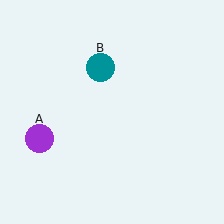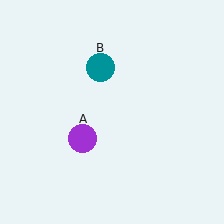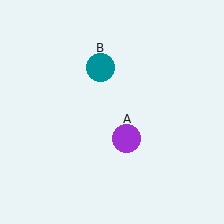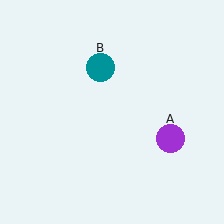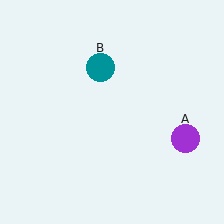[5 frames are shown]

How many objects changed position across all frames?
1 object changed position: purple circle (object A).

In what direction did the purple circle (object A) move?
The purple circle (object A) moved right.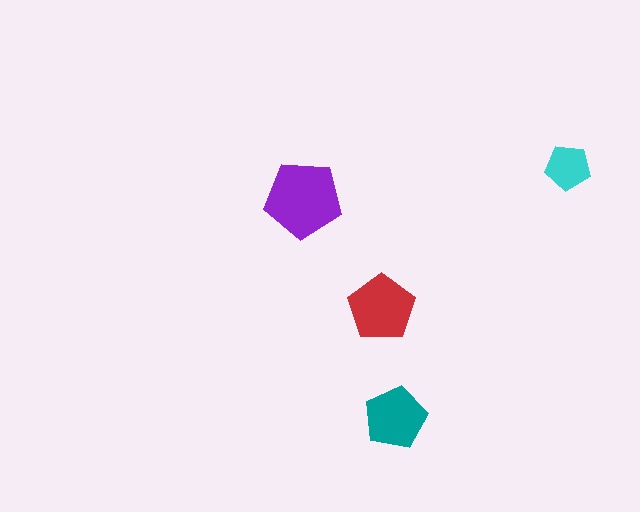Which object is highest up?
The cyan pentagon is topmost.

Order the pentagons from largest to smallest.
the purple one, the red one, the teal one, the cyan one.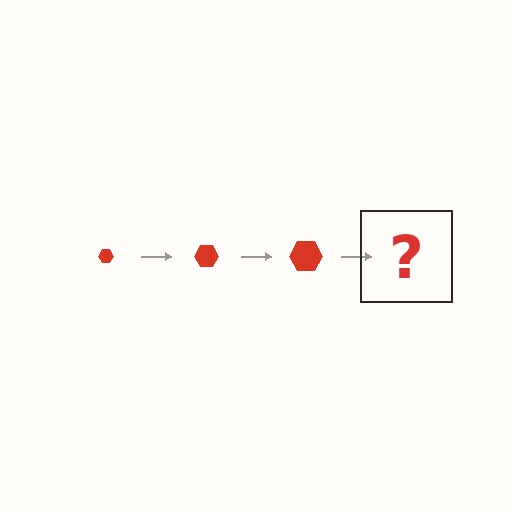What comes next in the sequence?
The next element should be a red hexagon, larger than the previous one.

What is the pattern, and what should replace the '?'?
The pattern is that the hexagon gets progressively larger each step. The '?' should be a red hexagon, larger than the previous one.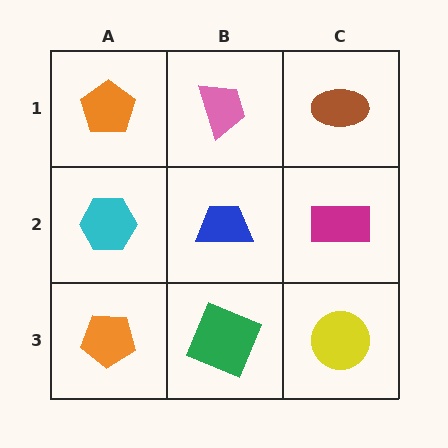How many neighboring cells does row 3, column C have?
2.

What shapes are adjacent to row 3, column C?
A magenta rectangle (row 2, column C), a green square (row 3, column B).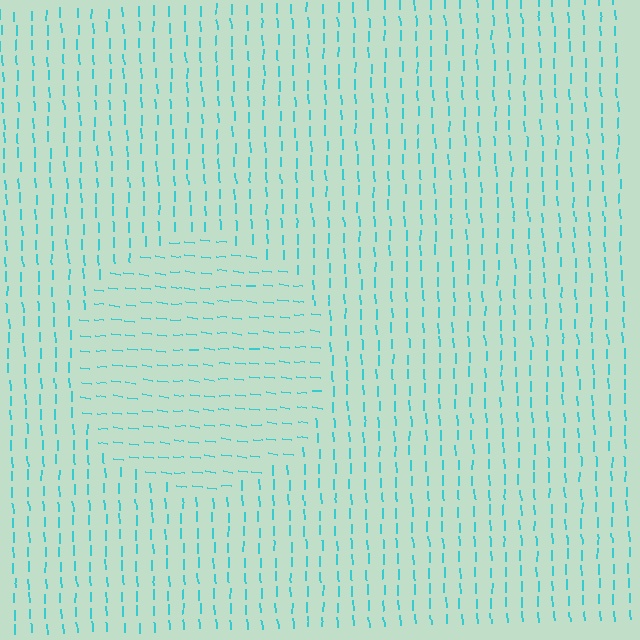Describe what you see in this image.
The image is filled with small cyan line segments. A circle region in the image has lines oriented differently from the surrounding lines, creating a visible texture boundary.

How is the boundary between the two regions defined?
The boundary is defined purely by a change in line orientation (approximately 82 degrees difference). All lines are the same color and thickness.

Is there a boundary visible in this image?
Yes, there is a texture boundary formed by a change in line orientation.